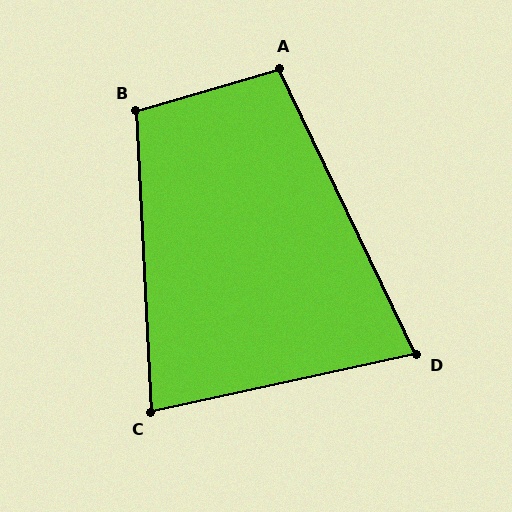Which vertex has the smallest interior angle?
D, at approximately 77 degrees.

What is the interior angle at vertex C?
Approximately 81 degrees (acute).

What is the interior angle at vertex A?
Approximately 99 degrees (obtuse).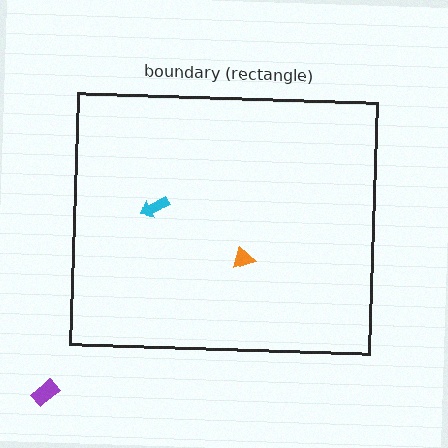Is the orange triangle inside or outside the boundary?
Inside.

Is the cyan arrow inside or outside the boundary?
Inside.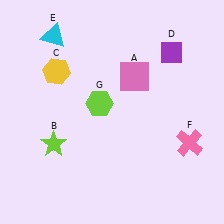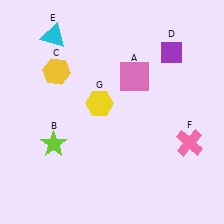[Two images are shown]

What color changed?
The hexagon (G) changed from lime in Image 1 to yellow in Image 2.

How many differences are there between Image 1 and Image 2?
There is 1 difference between the two images.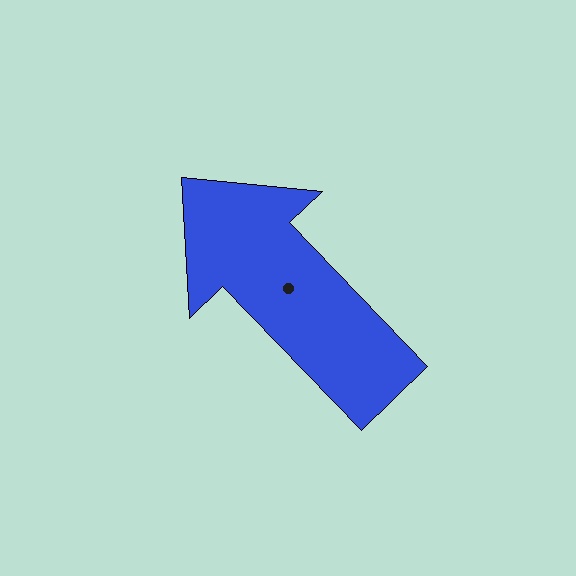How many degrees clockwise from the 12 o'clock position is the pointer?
Approximately 316 degrees.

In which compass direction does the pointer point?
Northwest.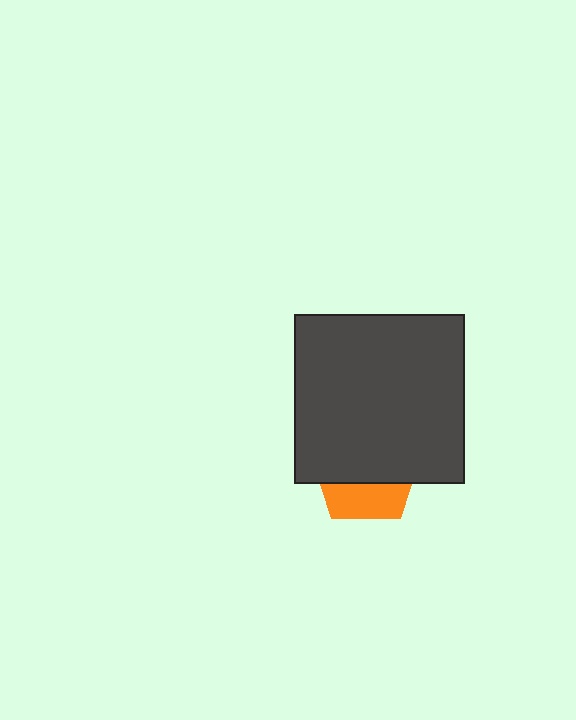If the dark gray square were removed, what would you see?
You would see the complete orange pentagon.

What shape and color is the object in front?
The object in front is a dark gray square.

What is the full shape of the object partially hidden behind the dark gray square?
The partially hidden object is an orange pentagon.